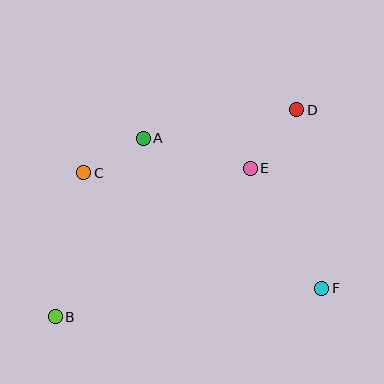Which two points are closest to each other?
Points A and C are closest to each other.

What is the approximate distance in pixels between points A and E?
The distance between A and E is approximately 111 pixels.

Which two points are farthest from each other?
Points B and D are farthest from each other.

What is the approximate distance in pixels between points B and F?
The distance between B and F is approximately 268 pixels.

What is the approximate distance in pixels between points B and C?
The distance between B and C is approximately 147 pixels.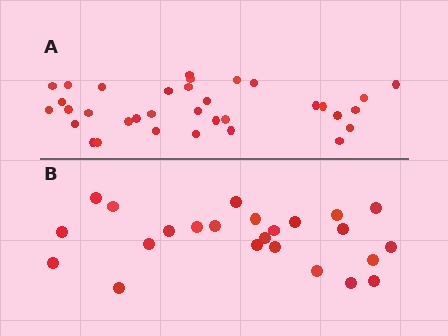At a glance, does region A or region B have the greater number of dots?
Region A (the top region) has more dots.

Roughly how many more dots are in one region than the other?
Region A has roughly 10 or so more dots than region B.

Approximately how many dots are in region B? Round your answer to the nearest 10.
About 20 dots. (The exact count is 24, which rounds to 20.)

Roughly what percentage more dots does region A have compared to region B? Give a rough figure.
About 40% more.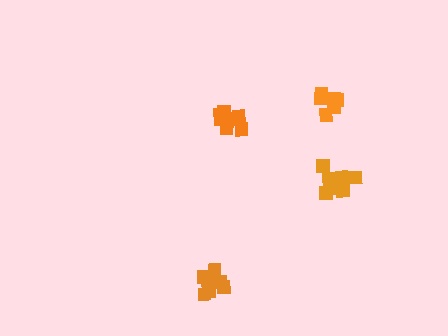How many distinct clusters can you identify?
There are 4 distinct clusters.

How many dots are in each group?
Group 1: 9 dots, Group 2: 6 dots, Group 3: 10 dots, Group 4: 9 dots (34 total).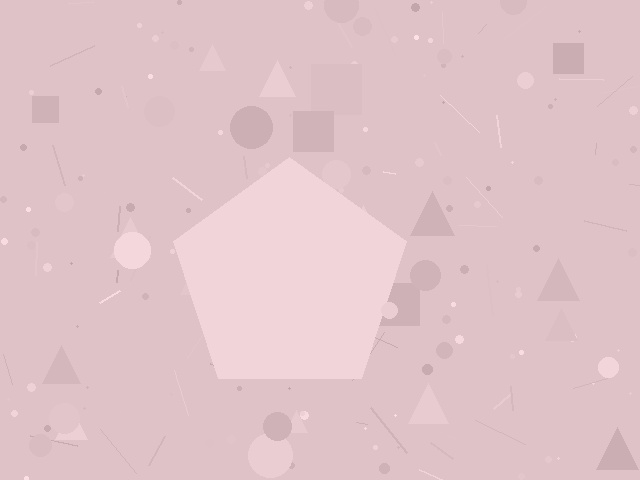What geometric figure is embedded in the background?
A pentagon is embedded in the background.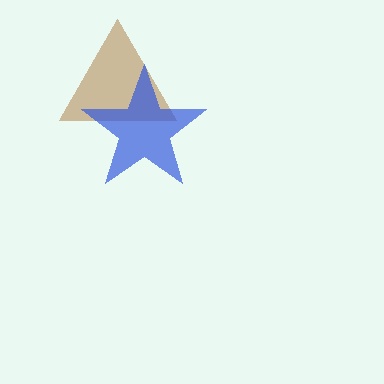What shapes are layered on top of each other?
The layered shapes are: a brown triangle, a blue star.